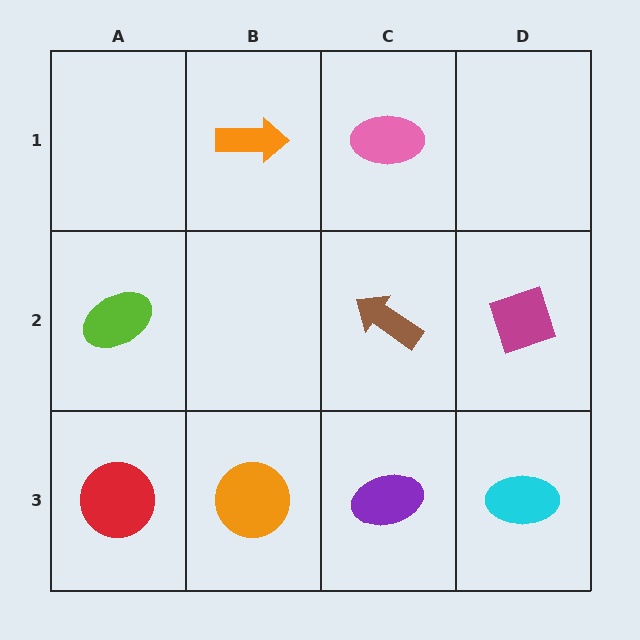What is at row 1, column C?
A pink ellipse.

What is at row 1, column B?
An orange arrow.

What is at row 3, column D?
A cyan ellipse.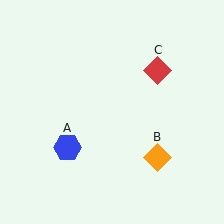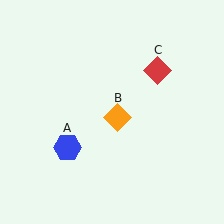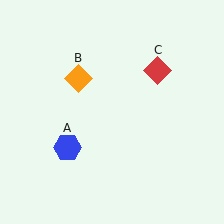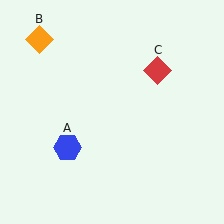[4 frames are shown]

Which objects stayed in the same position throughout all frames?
Blue hexagon (object A) and red diamond (object C) remained stationary.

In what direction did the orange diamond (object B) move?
The orange diamond (object B) moved up and to the left.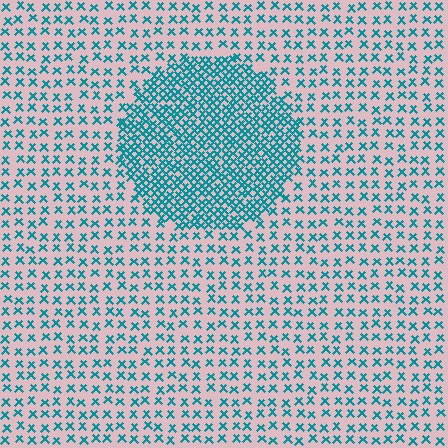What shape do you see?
I see a circle.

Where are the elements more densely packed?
The elements are more densely packed inside the circle boundary.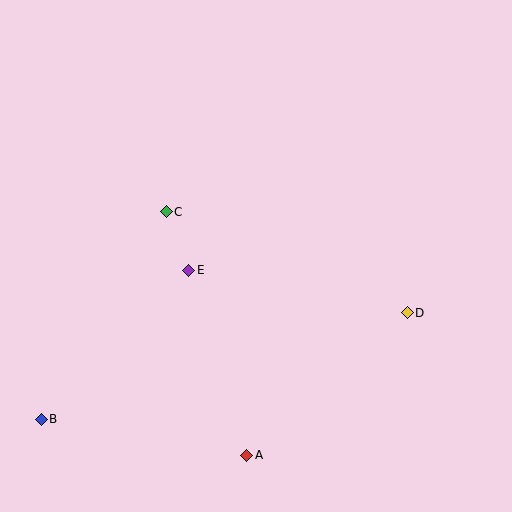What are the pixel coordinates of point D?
Point D is at (407, 313).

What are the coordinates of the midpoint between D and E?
The midpoint between D and E is at (298, 291).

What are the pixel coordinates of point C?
Point C is at (166, 212).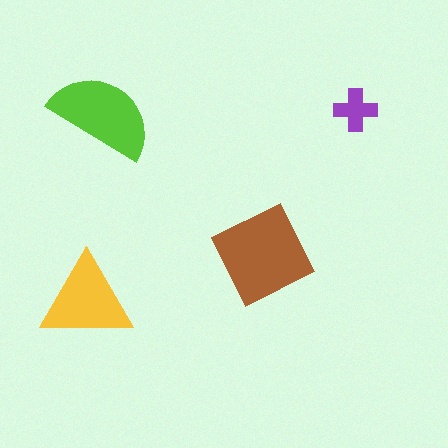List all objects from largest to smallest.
The brown square, the lime semicircle, the yellow triangle, the purple cross.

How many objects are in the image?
There are 4 objects in the image.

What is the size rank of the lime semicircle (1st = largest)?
2nd.